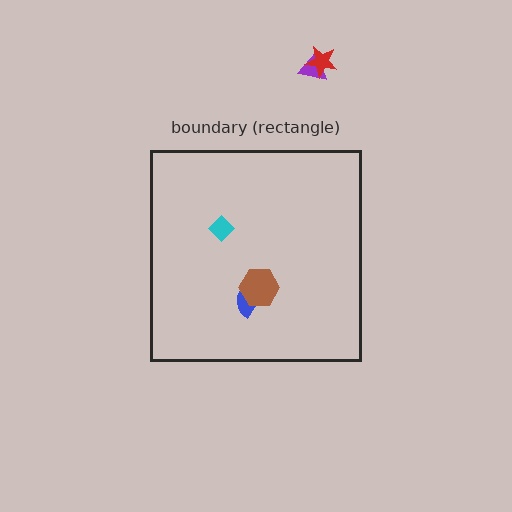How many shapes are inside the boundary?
3 inside, 2 outside.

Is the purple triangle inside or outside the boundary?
Outside.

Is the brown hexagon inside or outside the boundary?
Inside.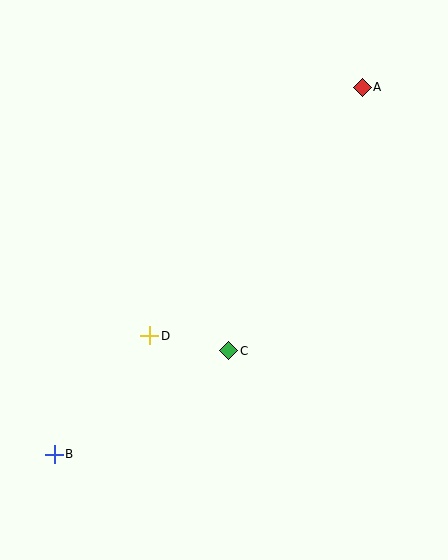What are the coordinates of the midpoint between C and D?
The midpoint between C and D is at (189, 343).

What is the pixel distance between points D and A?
The distance between D and A is 327 pixels.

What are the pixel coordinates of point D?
Point D is at (150, 336).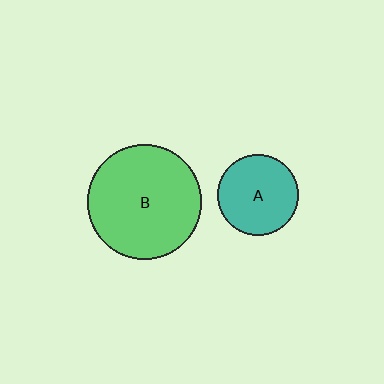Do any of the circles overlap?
No, none of the circles overlap.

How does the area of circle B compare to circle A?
Approximately 2.0 times.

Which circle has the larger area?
Circle B (green).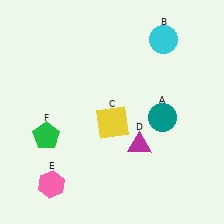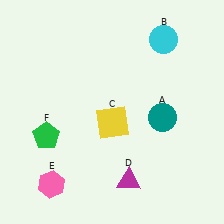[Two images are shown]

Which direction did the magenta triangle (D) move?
The magenta triangle (D) moved down.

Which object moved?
The magenta triangle (D) moved down.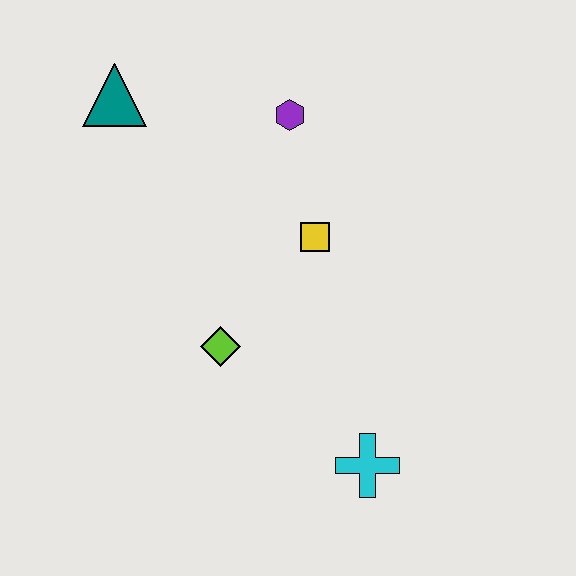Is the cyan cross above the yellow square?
No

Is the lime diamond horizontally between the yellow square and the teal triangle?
Yes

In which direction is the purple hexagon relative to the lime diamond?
The purple hexagon is above the lime diamond.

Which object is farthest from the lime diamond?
The teal triangle is farthest from the lime diamond.